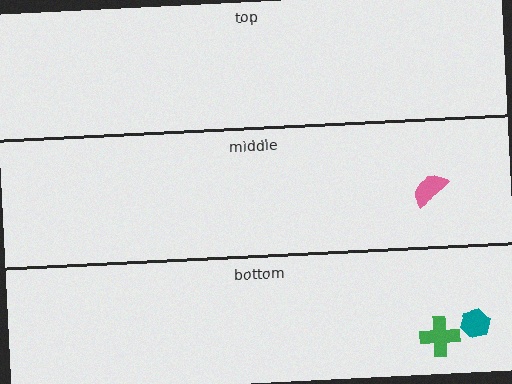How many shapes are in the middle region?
1.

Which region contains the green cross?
The bottom region.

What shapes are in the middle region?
The pink semicircle.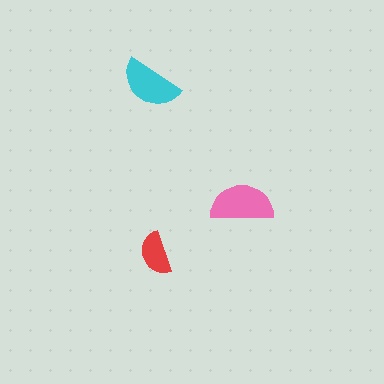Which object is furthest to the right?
The pink semicircle is rightmost.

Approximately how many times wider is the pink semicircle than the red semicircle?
About 1.5 times wider.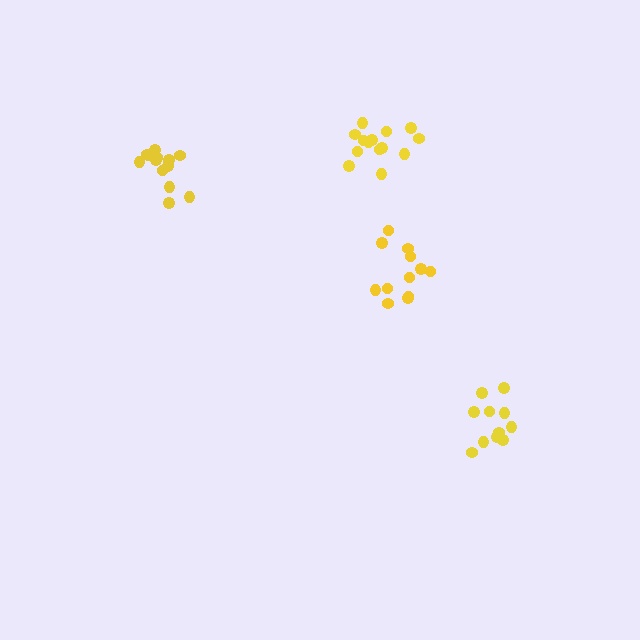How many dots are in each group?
Group 1: 13 dots, Group 2: 12 dots, Group 3: 11 dots, Group 4: 14 dots (50 total).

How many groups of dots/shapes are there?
There are 4 groups.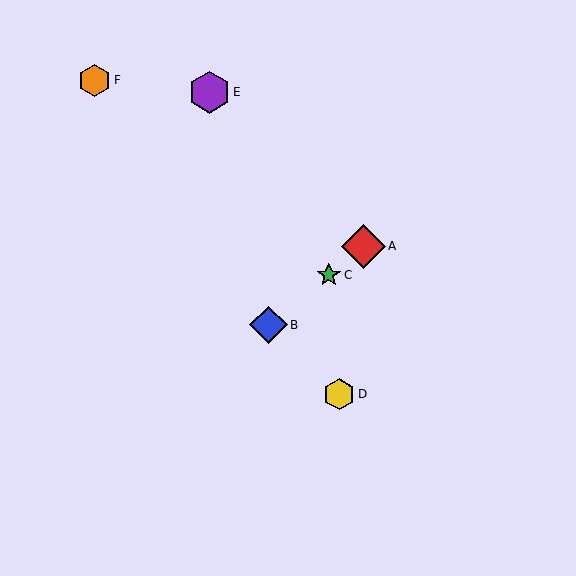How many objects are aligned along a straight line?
3 objects (A, B, C) are aligned along a straight line.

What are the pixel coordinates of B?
Object B is at (268, 325).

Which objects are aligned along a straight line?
Objects A, B, C are aligned along a straight line.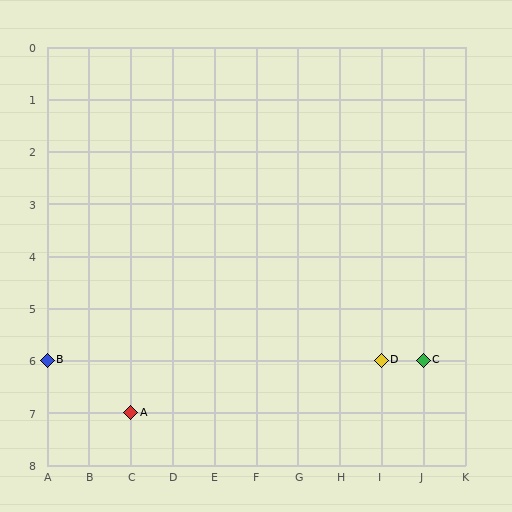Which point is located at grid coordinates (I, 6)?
Point D is at (I, 6).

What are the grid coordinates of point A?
Point A is at grid coordinates (C, 7).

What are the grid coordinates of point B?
Point B is at grid coordinates (A, 6).